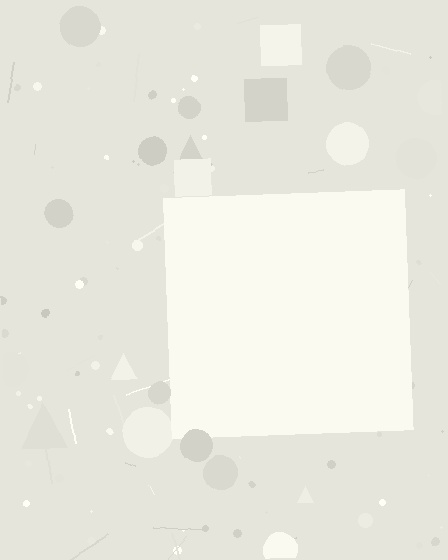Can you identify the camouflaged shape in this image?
The camouflaged shape is a square.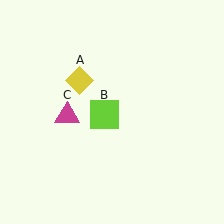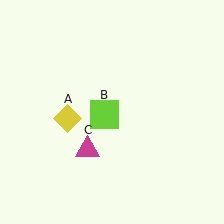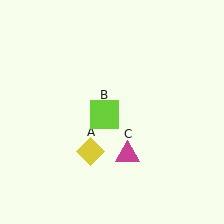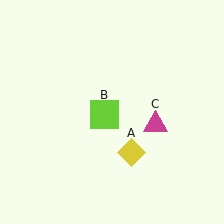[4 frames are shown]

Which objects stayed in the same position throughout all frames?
Lime square (object B) remained stationary.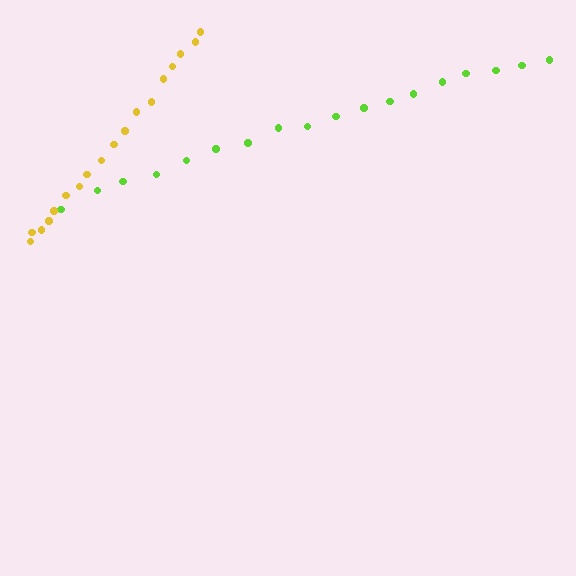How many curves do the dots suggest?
There are 2 distinct paths.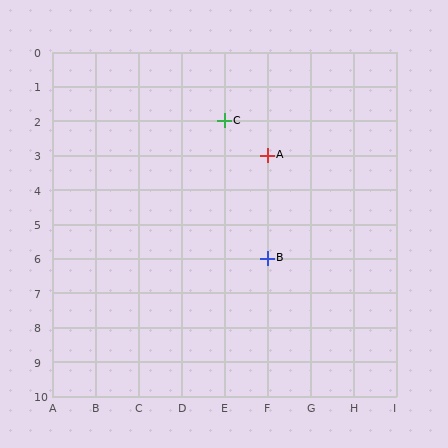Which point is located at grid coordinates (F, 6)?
Point B is at (F, 6).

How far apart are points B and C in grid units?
Points B and C are 1 column and 4 rows apart (about 4.1 grid units diagonally).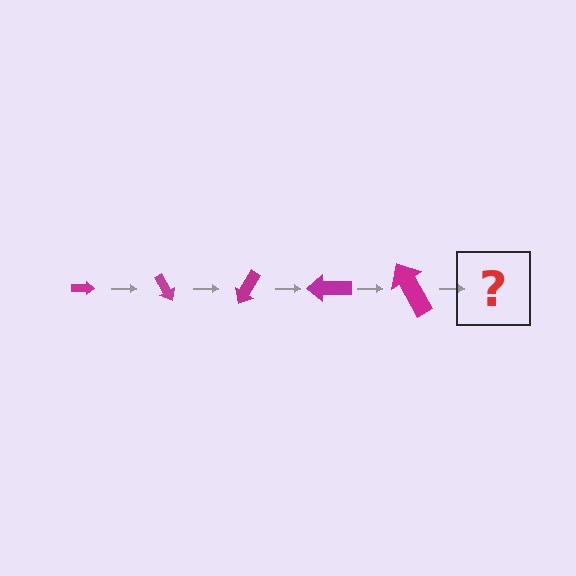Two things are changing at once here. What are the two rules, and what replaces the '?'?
The two rules are that the arrow grows larger each step and it rotates 60 degrees each step. The '?' should be an arrow, larger than the previous one and rotated 300 degrees from the start.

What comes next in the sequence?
The next element should be an arrow, larger than the previous one and rotated 300 degrees from the start.